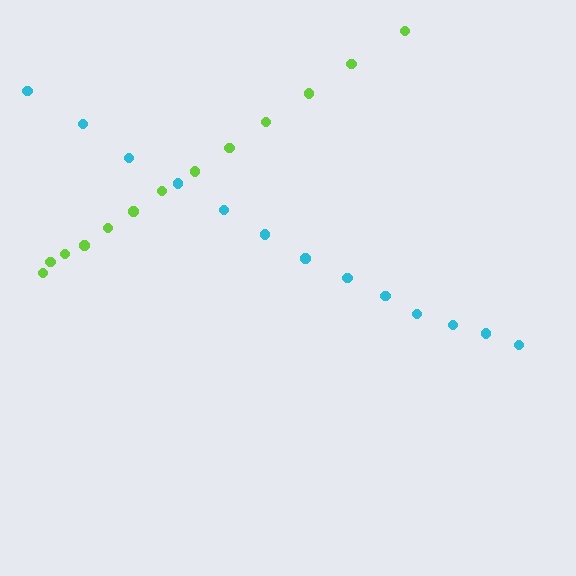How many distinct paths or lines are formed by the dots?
There are 2 distinct paths.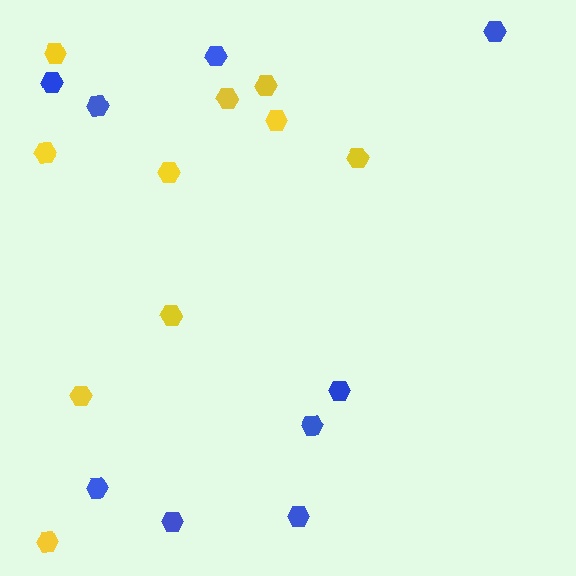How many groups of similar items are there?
There are 2 groups: one group of blue hexagons (9) and one group of yellow hexagons (10).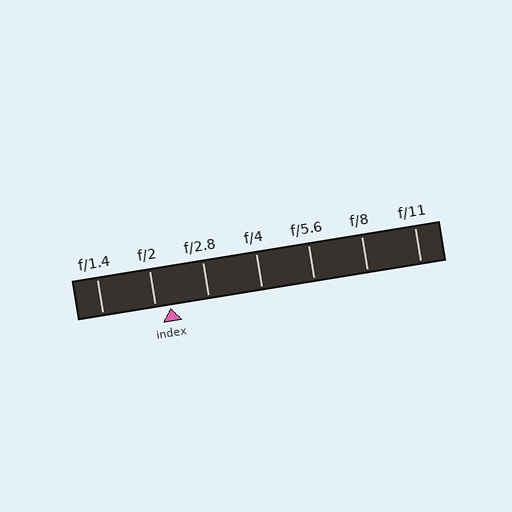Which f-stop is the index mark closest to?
The index mark is closest to f/2.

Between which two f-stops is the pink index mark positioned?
The index mark is between f/2 and f/2.8.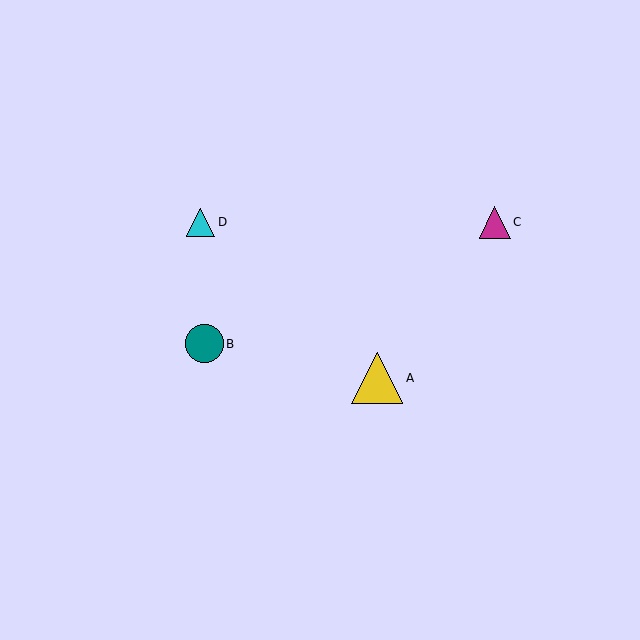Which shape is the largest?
The yellow triangle (labeled A) is the largest.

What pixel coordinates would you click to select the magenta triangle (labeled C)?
Click at (495, 222) to select the magenta triangle C.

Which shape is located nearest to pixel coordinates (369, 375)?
The yellow triangle (labeled A) at (377, 378) is nearest to that location.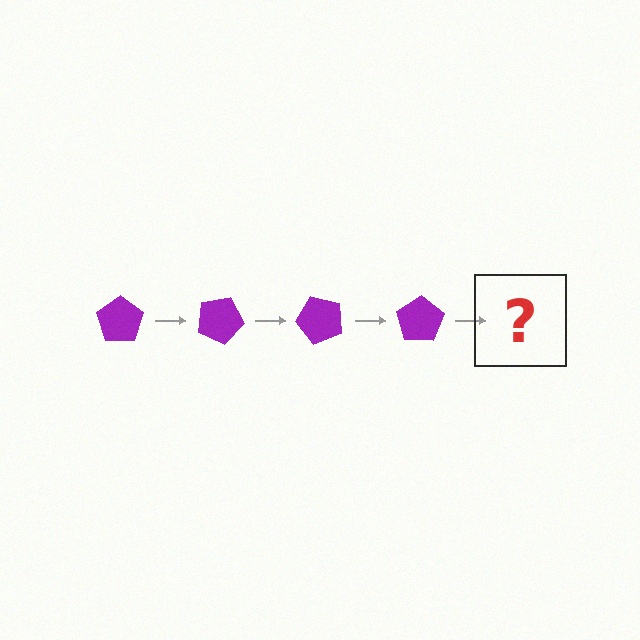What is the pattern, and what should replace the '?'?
The pattern is that the pentagon rotates 25 degrees each step. The '?' should be a purple pentagon rotated 100 degrees.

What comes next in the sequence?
The next element should be a purple pentagon rotated 100 degrees.